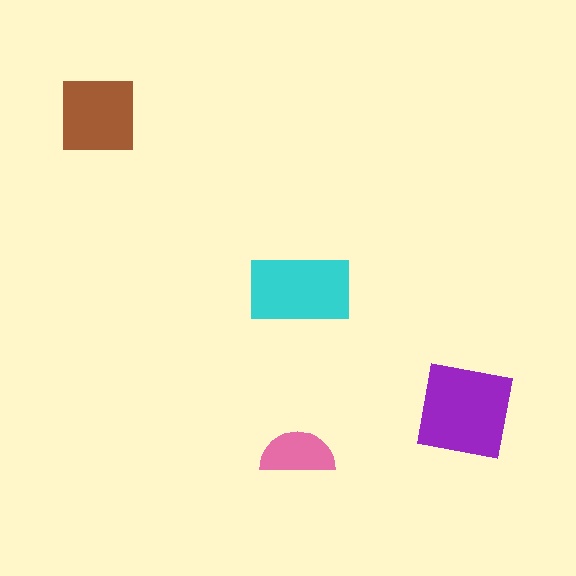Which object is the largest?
The purple square.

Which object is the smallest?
The pink semicircle.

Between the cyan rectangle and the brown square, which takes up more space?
The cyan rectangle.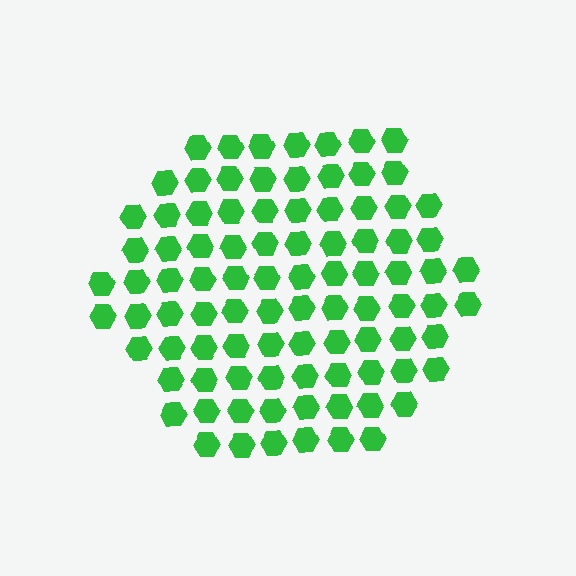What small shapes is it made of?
It is made of small hexagons.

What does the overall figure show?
The overall figure shows a hexagon.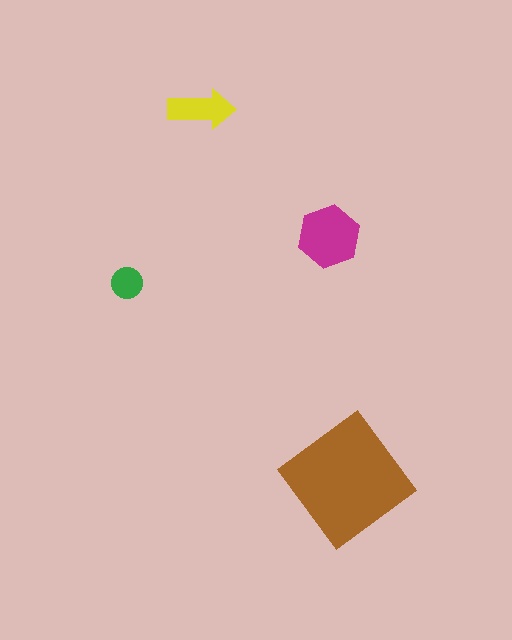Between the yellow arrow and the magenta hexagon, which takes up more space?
The magenta hexagon.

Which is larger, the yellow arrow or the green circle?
The yellow arrow.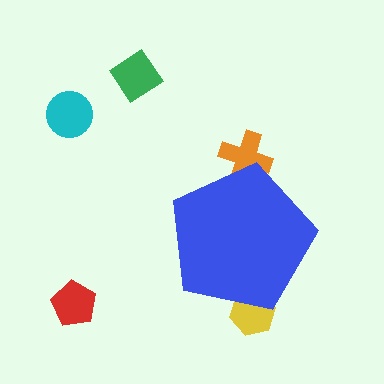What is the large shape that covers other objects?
A blue pentagon.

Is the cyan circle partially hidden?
No, the cyan circle is fully visible.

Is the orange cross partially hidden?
Yes, the orange cross is partially hidden behind the blue pentagon.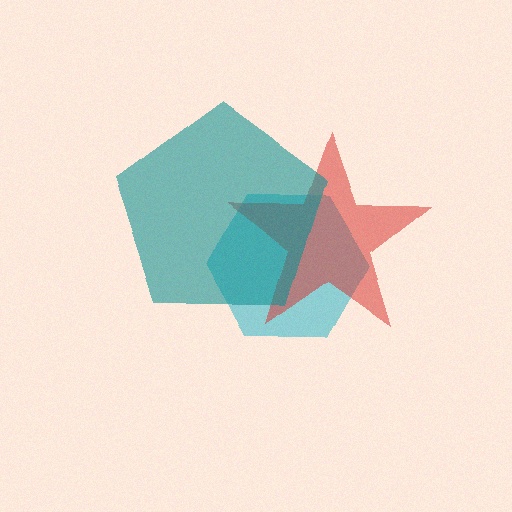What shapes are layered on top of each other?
The layered shapes are: a cyan hexagon, a red star, a teal pentagon.